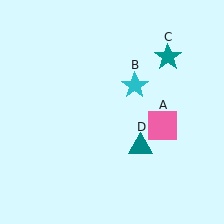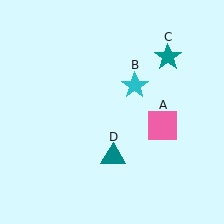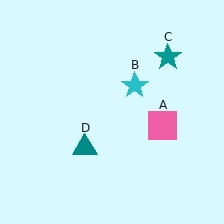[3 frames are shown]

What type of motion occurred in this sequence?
The teal triangle (object D) rotated clockwise around the center of the scene.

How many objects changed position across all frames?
1 object changed position: teal triangle (object D).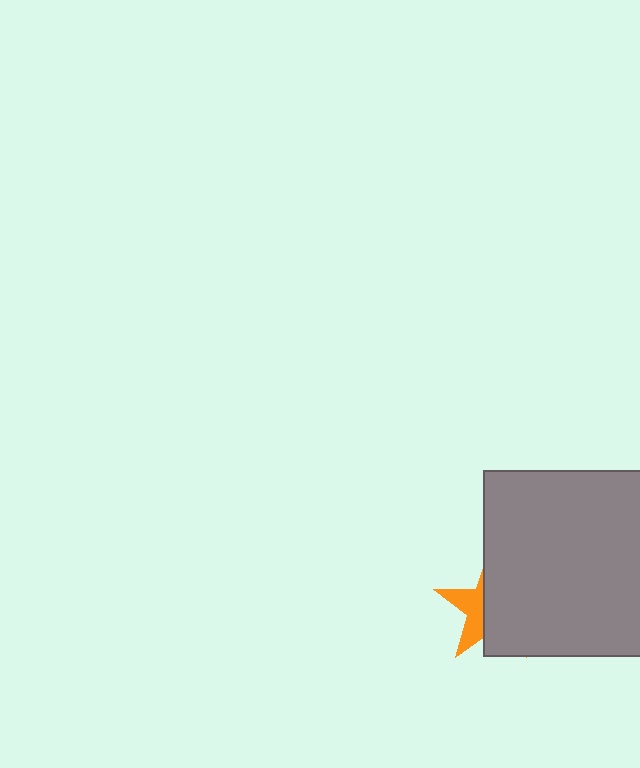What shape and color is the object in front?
The object in front is a gray square.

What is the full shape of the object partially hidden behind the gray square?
The partially hidden object is an orange star.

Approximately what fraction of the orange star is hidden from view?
Roughly 63% of the orange star is hidden behind the gray square.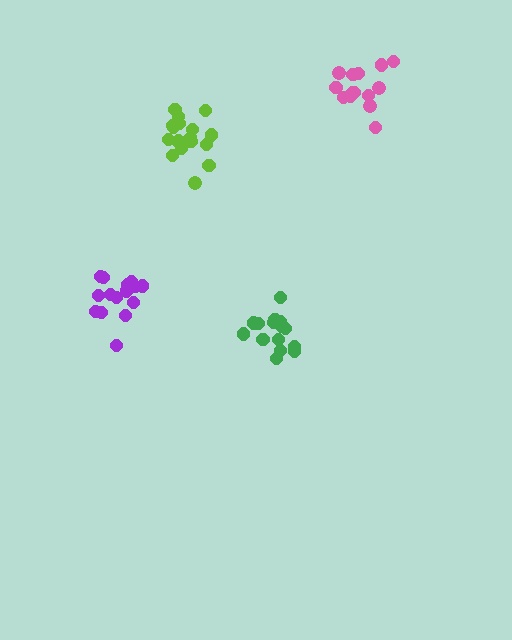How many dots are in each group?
Group 1: 15 dots, Group 2: 15 dots, Group 3: 20 dots, Group 4: 16 dots (66 total).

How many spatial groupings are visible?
There are 4 spatial groupings.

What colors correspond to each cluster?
The clusters are colored: pink, purple, lime, green.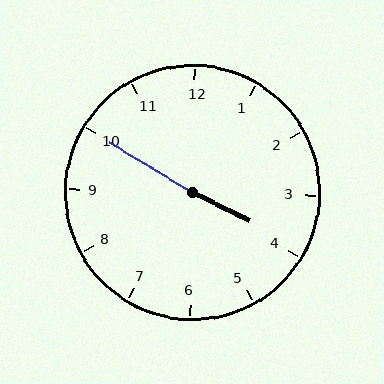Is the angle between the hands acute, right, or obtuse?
It is obtuse.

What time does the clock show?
3:50.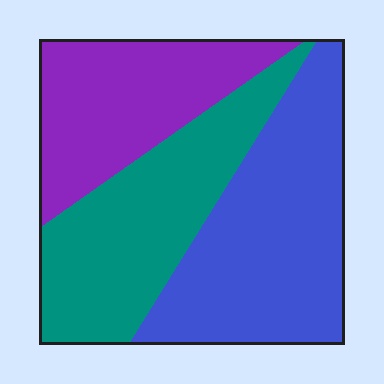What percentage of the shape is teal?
Teal covers around 35% of the shape.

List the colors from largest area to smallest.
From largest to smallest: blue, teal, purple.